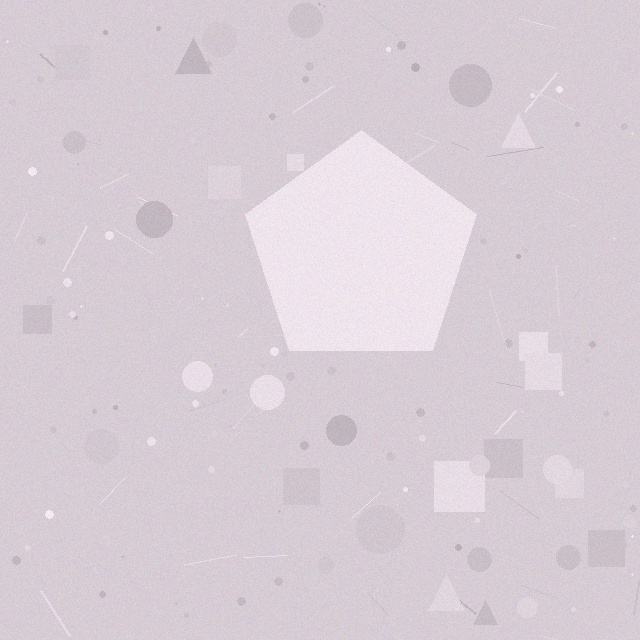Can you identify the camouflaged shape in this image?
The camouflaged shape is a pentagon.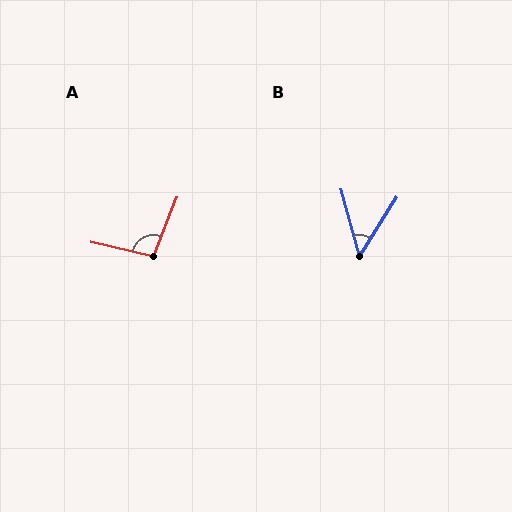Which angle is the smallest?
B, at approximately 47 degrees.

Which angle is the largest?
A, at approximately 98 degrees.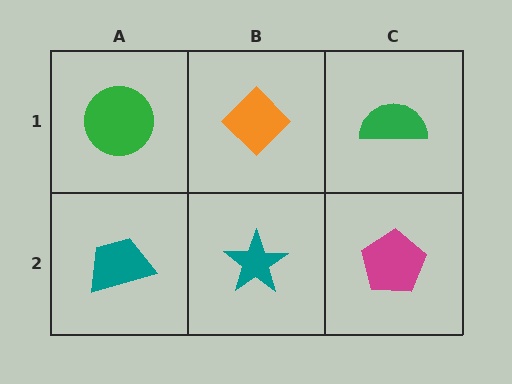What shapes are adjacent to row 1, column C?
A magenta pentagon (row 2, column C), an orange diamond (row 1, column B).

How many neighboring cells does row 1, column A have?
2.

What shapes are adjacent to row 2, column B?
An orange diamond (row 1, column B), a teal trapezoid (row 2, column A), a magenta pentagon (row 2, column C).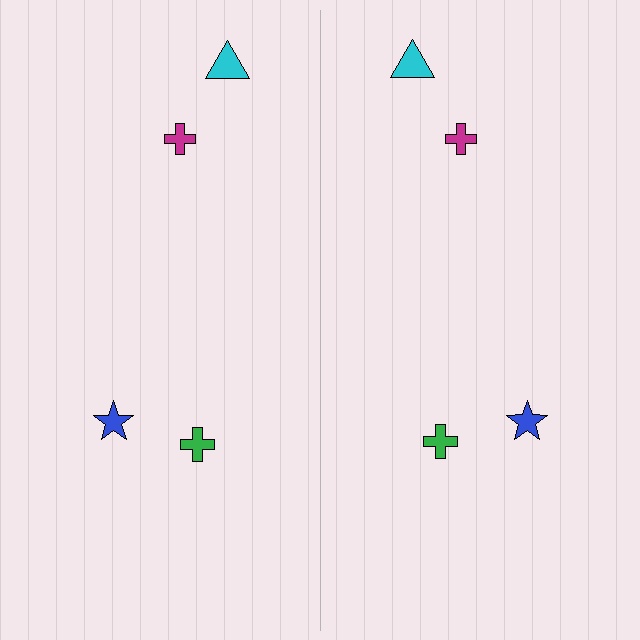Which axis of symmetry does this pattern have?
The pattern has a vertical axis of symmetry running through the center of the image.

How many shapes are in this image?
There are 8 shapes in this image.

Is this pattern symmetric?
Yes, this pattern has bilateral (reflection) symmetry.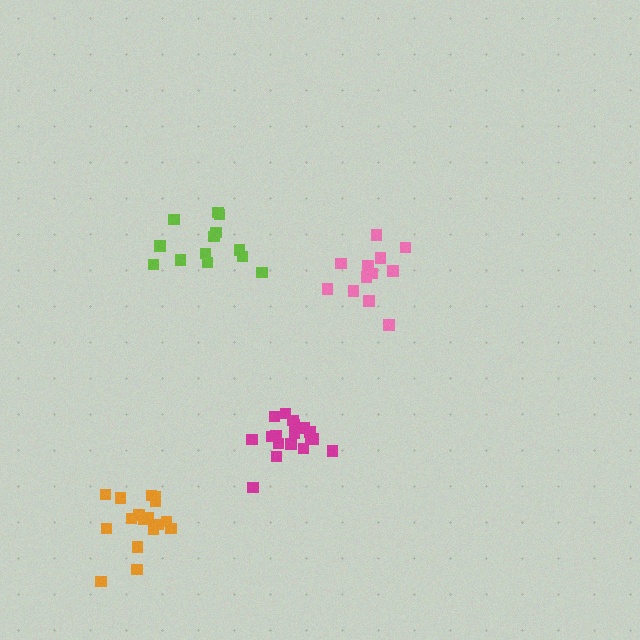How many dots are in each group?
Group 1: 13 dots, Group 2: 12 dots, Group 3: 18 dots, Group 4: 18 dots (61 total).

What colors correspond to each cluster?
The clusters are colored: lime, pink, magenta, orange.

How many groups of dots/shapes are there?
There are 4 groups.